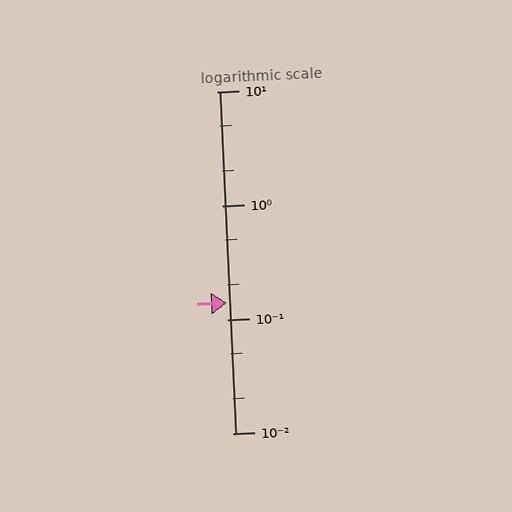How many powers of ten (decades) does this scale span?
The scale spans 3 decades, from 0.01 to 10.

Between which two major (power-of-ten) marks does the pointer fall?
The pointer is between 0.1 and 1.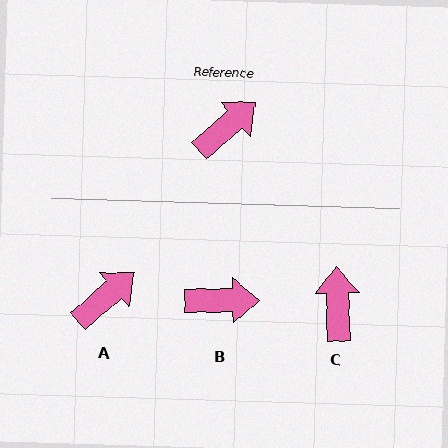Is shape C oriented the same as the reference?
No, it is off by about 50 degrees.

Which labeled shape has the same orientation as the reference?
A.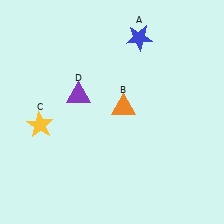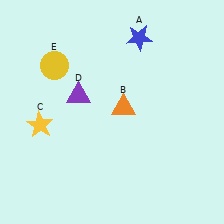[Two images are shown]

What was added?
A yellow circle (E) was added in Image 2.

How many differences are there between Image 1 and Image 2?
There is 1 difference between the two images.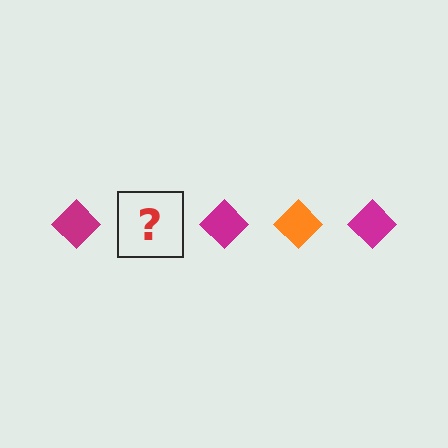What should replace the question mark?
The question mark should be replaced with an orange diamond.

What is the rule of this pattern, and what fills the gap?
The rule is that the pattern cycles through magenta, orange diamonds. The gap should be filled with an orange diamond.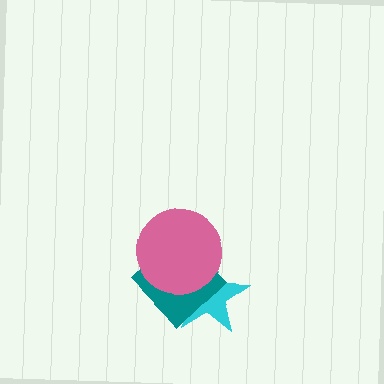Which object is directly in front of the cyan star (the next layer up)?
The teal diamond is directly in front of the cyan star.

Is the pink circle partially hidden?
No, no other shape covers it.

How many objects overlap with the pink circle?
2 objects overlap with the pink circle.